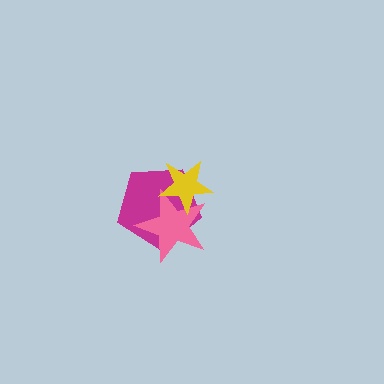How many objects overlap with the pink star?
2 objects overlap with the pink star.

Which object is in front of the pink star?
The yellow star is in front of the pink star.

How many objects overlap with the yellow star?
2 objects overlap with the yellow star.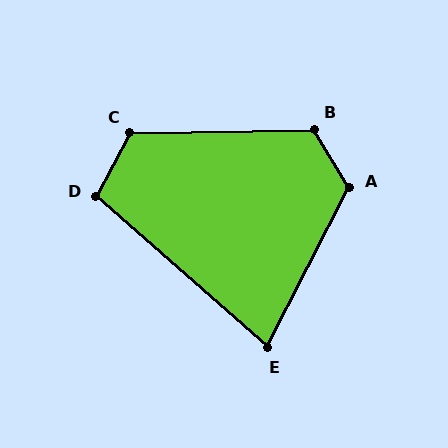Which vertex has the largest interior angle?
A, at approximately 122 degrees.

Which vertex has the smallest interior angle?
E, at approximately 76 degrees.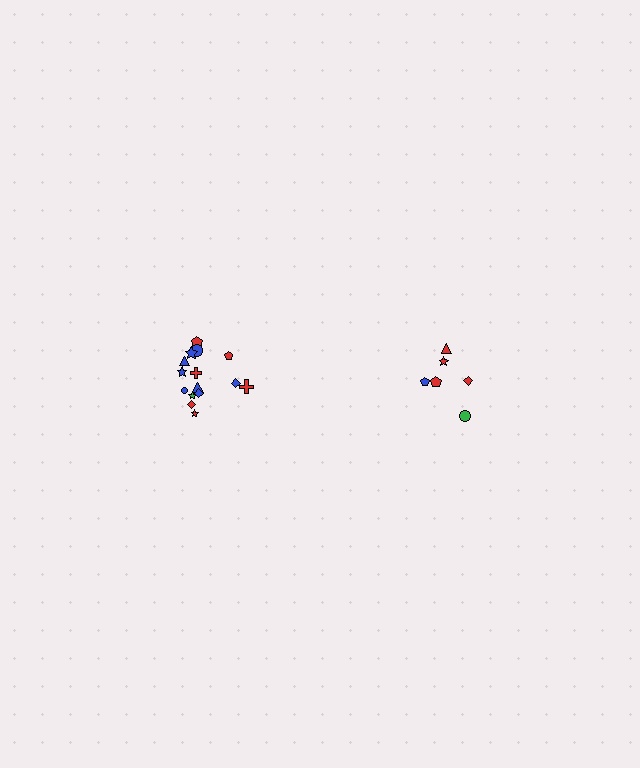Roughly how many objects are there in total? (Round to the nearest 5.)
Roughly 20 objects in total.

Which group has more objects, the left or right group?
The left group.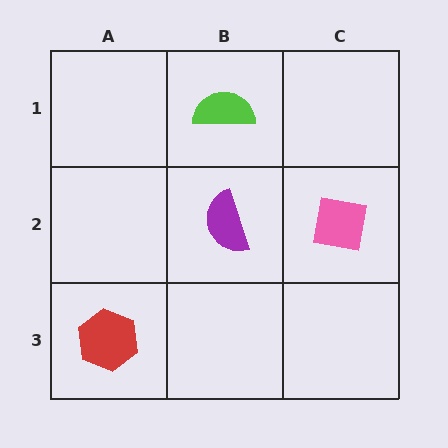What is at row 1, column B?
A lime semicircle.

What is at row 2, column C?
A pink square.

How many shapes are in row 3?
1 shape.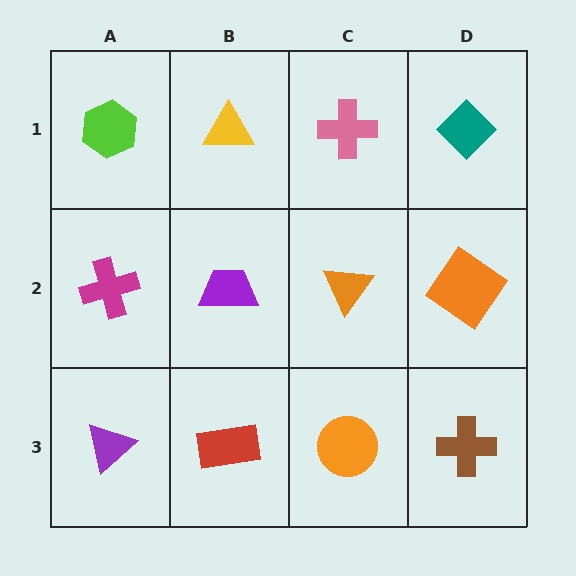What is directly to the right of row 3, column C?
A brown cross.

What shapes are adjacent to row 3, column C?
An orange triangle (row 2, column C), a red rectangle (row 3, column B), a brown cross (row 3, column D).